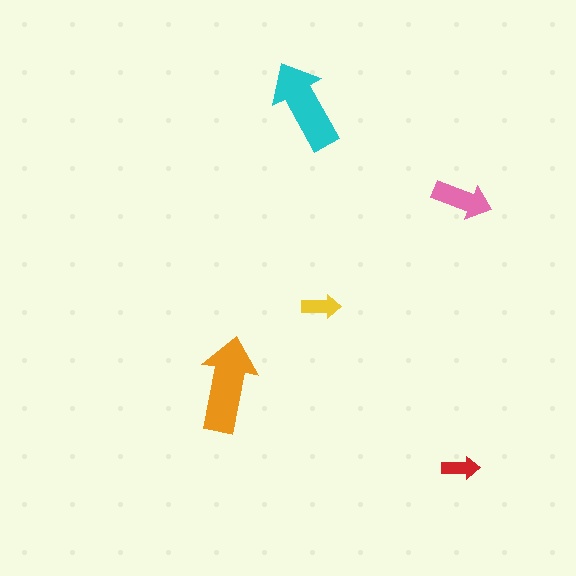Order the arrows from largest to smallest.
the orange one, the cyan one, the pink one, the yellow one, the red one.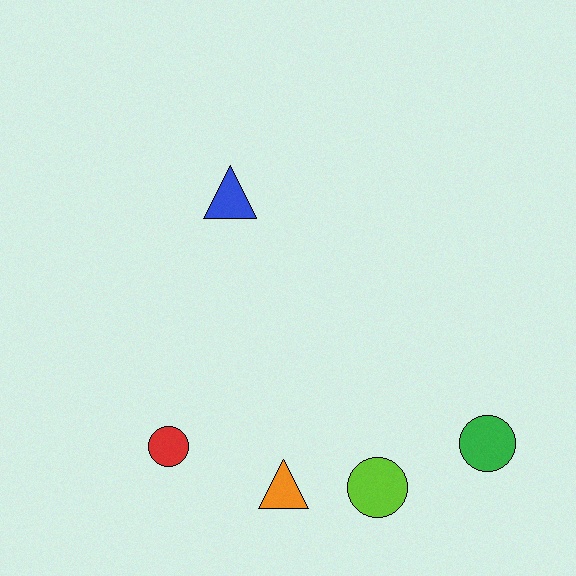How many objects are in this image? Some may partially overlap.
There are 5 objects.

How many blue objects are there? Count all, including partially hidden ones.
There is 1 blue object.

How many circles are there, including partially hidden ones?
There are 3 circles.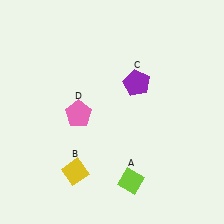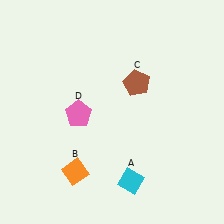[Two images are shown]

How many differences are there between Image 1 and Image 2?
There are 3 differences between the two images.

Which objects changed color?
A changed from lime to cyan. B changed from yellow to orange. C changed from purple to brown.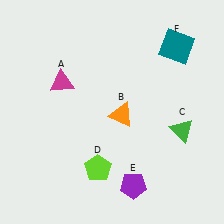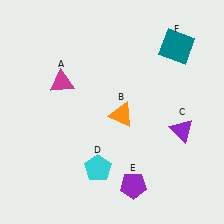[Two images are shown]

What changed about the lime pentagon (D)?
In Image 1, D is lime. In Image 2, it changed to cyan.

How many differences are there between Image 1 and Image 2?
There are 2 differences between the two images.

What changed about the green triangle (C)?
In Image 1, C is green. In Image 2, it changed to purple.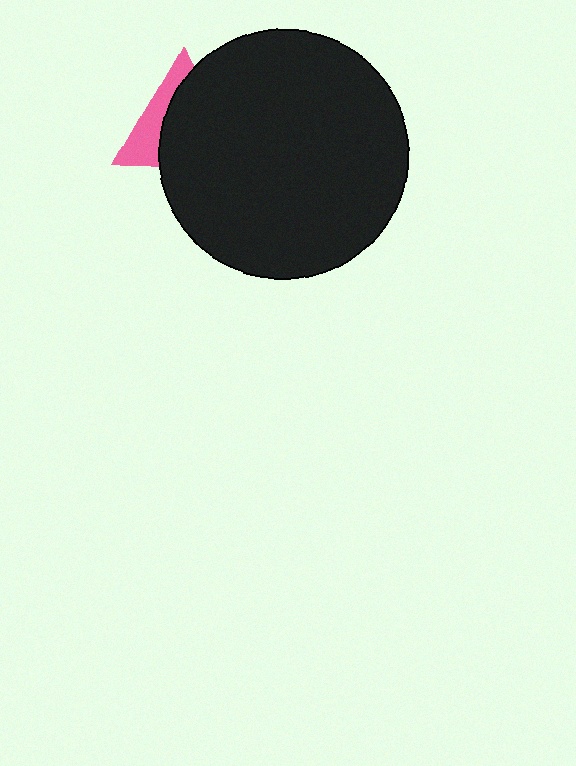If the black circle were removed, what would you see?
You would see the complete pink triangle.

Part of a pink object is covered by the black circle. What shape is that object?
It is a triangle.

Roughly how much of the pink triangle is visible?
A small part of it is visible (roughly 35%).